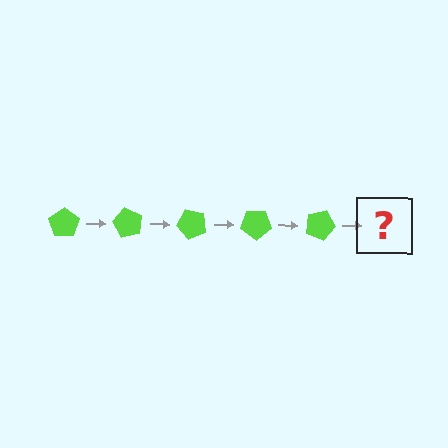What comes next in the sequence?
The next element should be a lime pentagon rotated 300 degrees.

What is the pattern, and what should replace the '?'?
The pattern is that the pentagon rotates 60 degrees each step. The '?' should be a lime pentagon rotated 300 degrees.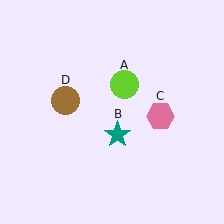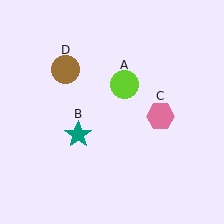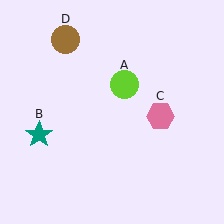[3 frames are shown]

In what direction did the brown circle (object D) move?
The brown circle (object D) moved up.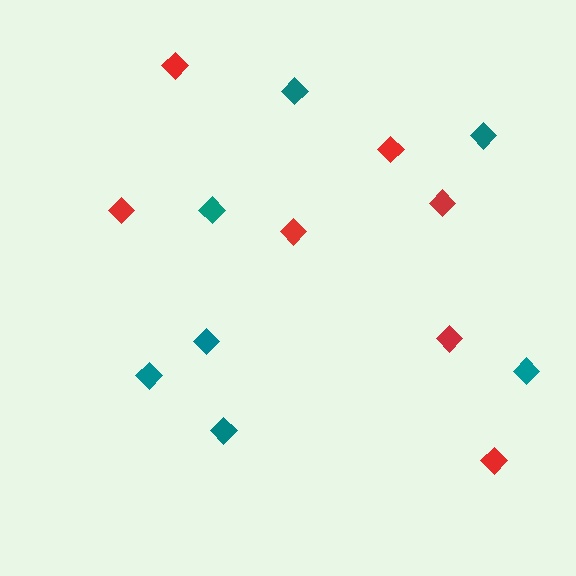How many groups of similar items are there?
There are 2 groups: one group of teal diamonds (7) and one group of red diamonds (7).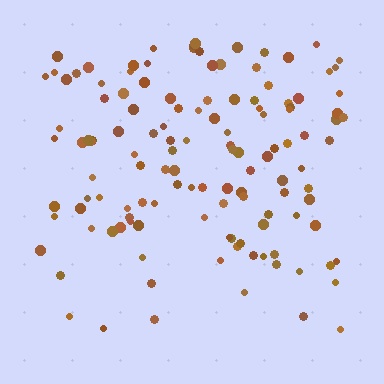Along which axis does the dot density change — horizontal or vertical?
Vertical.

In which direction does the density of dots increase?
From bottom to top, with the top side densest.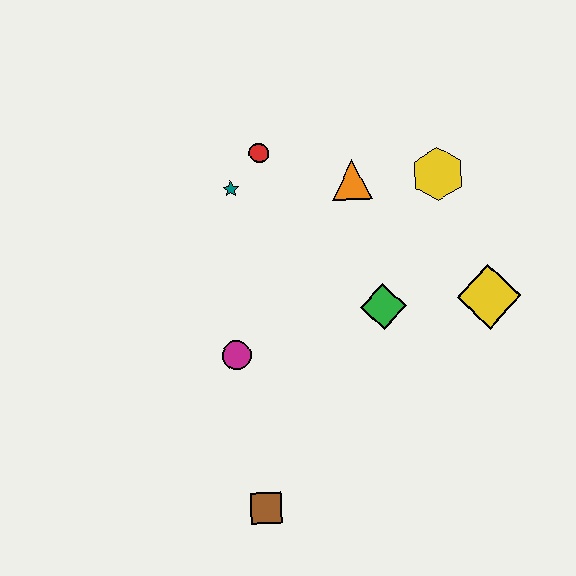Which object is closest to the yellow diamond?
The green diamond is closest to the yellow diamond.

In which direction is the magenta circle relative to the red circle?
The magenta circle is below the red circle.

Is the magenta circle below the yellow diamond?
Yes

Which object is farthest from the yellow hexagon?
The brown square is farthest from the yellow hexagon.